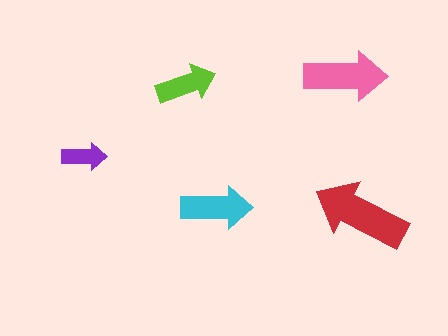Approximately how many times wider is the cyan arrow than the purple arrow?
About 1.5 times wider.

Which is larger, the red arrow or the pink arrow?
The red one.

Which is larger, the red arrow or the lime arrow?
The red one.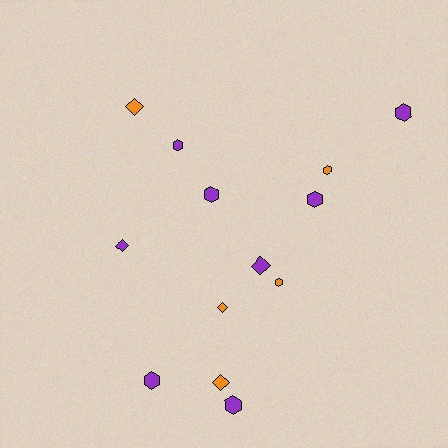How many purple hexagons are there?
There are 6 purple hexagons.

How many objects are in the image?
There are 13 objects.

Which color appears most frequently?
Purple, with 8 objects.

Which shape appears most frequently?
Hexagon, with 8 objects.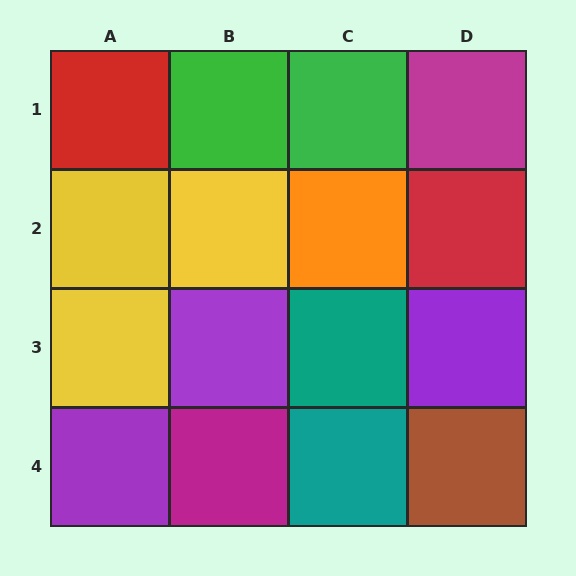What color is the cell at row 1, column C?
Green.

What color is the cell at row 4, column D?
Brown.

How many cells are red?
2 cells are red.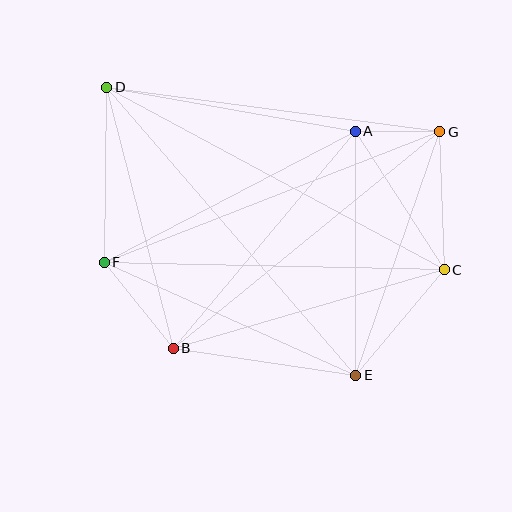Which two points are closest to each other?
Points A and G are closest to each other.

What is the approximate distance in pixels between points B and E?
The distance between B and E is approximately 185 pixels.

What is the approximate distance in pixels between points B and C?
The distance between B and C is approximately 282 pixels.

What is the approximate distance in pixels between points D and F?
The distance between D and F is approximately 175 pixels.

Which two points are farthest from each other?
Points C and D are farthest from each other.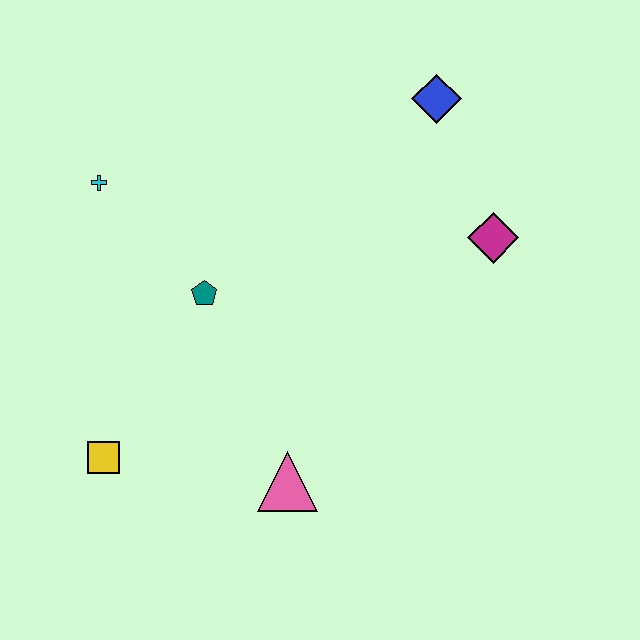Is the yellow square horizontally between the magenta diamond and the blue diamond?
No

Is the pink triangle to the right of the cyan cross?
Yes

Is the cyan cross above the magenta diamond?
Yes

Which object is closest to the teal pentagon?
The cyan cross is closest to the teal pentagon.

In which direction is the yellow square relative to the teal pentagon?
The yellow square is below the teal pentagon.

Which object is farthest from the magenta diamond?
The yellow square is farthest from the magenta diamond.